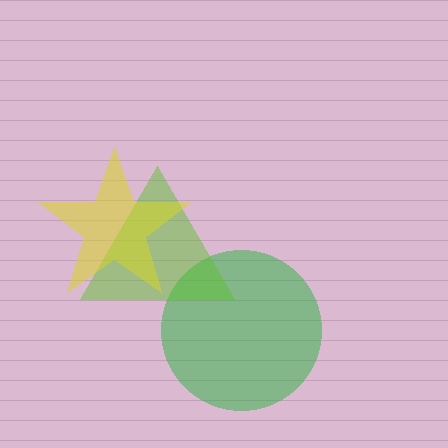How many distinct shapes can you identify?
There are 3 distinct shapes: a green circle, a lime triangle, a yellow star.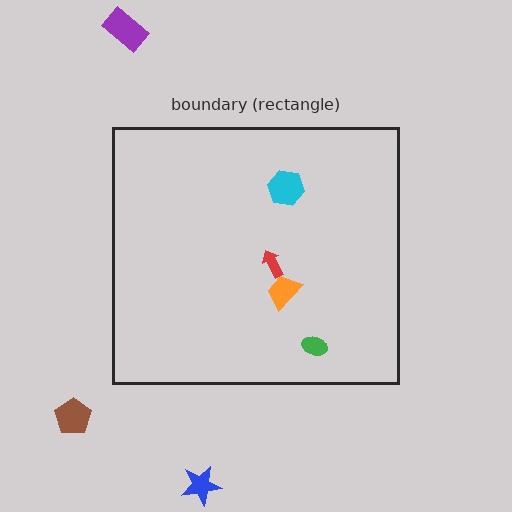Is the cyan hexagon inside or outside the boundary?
Inside.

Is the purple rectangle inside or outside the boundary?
Outside.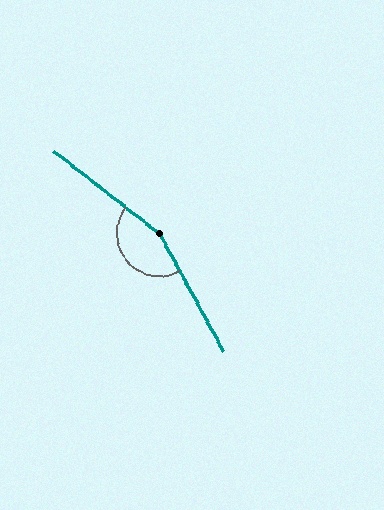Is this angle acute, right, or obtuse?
It is obtuse.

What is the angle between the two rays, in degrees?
Approximately 156 degrees.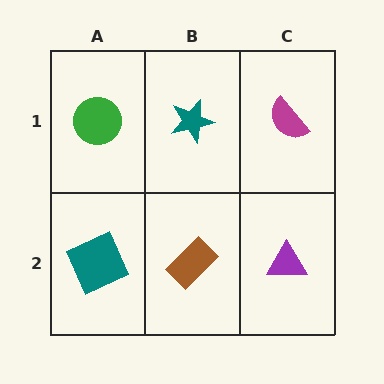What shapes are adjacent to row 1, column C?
A purple triangle (row 2, column C), a teal star (row 1, column B).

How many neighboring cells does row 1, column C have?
2.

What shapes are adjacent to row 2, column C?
A magenta semicircle (row 1, column C), a brown rectangle (row 2, column B).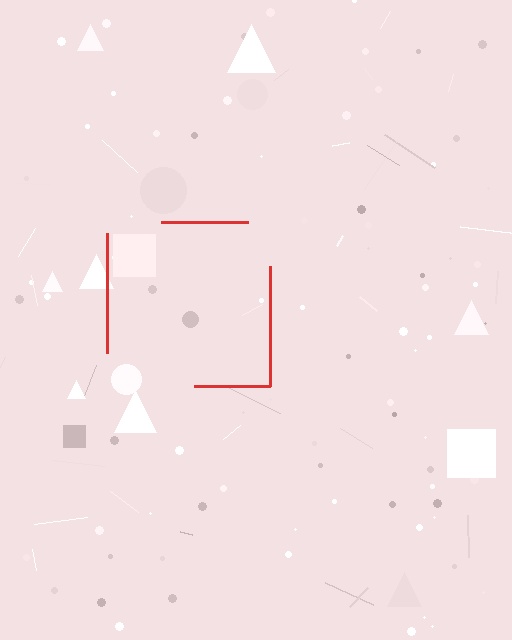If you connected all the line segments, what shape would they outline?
They would outline a square.